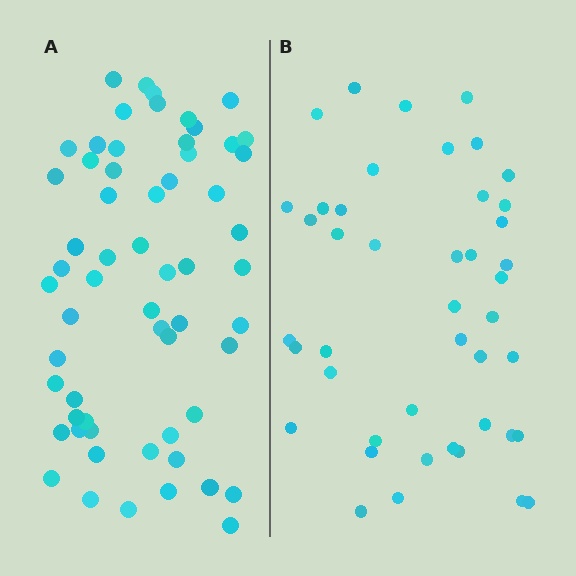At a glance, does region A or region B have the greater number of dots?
Region A (the left region) has more dots.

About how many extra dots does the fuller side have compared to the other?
Region A has approximately 15 more dots than region B.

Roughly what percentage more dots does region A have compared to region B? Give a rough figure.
About 35% more.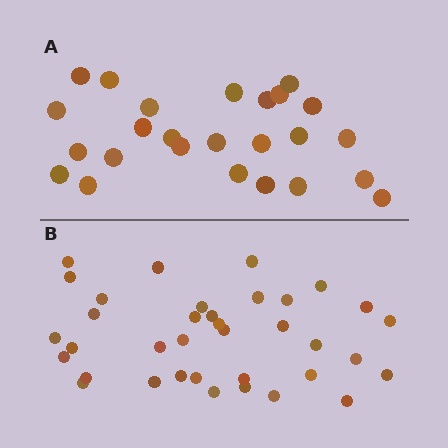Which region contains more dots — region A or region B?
Region B (the bottom region) has more dots.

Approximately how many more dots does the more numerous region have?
Region B has roughly 12 or so more dots than region A.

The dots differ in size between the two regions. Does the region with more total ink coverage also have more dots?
No. Region A has more total ink coverage because its dots are larger, but region B actually contains more individual dots. Total area can be misleading — the number of items is what matters here.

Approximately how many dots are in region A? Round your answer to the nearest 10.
About 20 dots. (The exact count is 25, which rounds to 20.)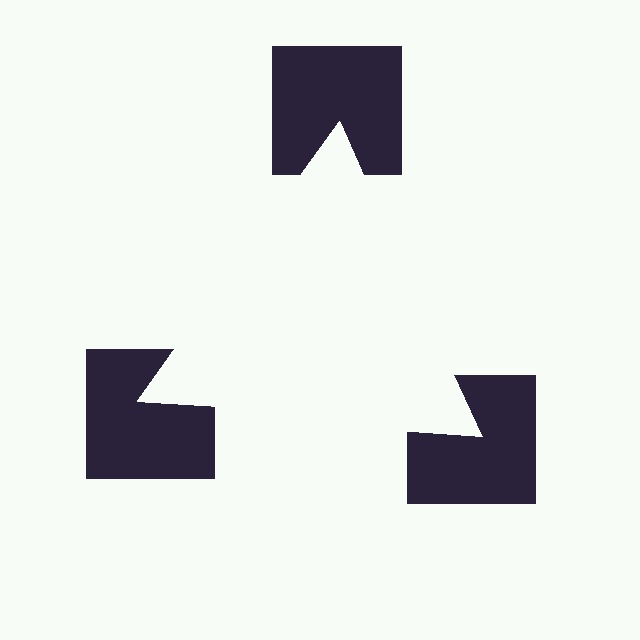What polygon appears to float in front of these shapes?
An illusory triangle — its edges are inferred from the aligned wedge cuts in the notched squares, not physically drawn.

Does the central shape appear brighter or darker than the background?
It typically appears slightly brighter than the background, even though no actual brightness change is drawn.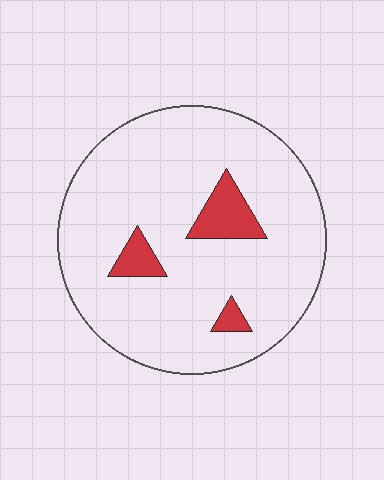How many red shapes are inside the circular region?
3.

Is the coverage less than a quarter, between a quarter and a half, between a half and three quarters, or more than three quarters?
Less than a quarter.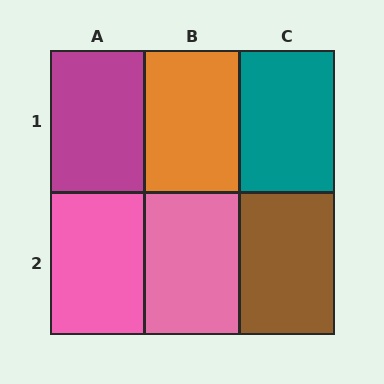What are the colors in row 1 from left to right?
Magenta, orange, teal.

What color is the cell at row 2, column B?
Pink.